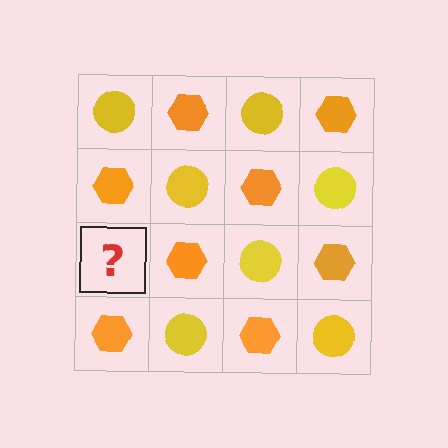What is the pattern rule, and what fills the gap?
The rule is that it alternates yellow circle and orange hexagon in a checkerboard pattern. The gap should be filled with a yellow circle.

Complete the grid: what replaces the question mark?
The question mark should be replaced with a yellow circle.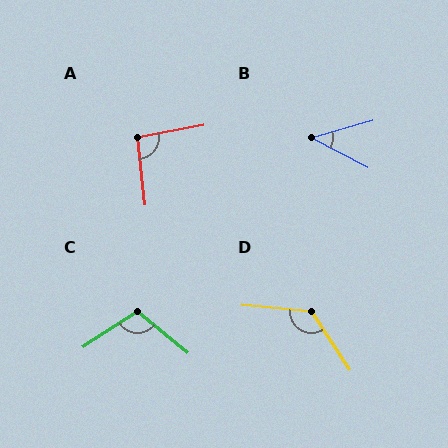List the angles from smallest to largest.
B (43°), A (94°), C (107°), D (128°).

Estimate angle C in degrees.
Approximately 107 degrees.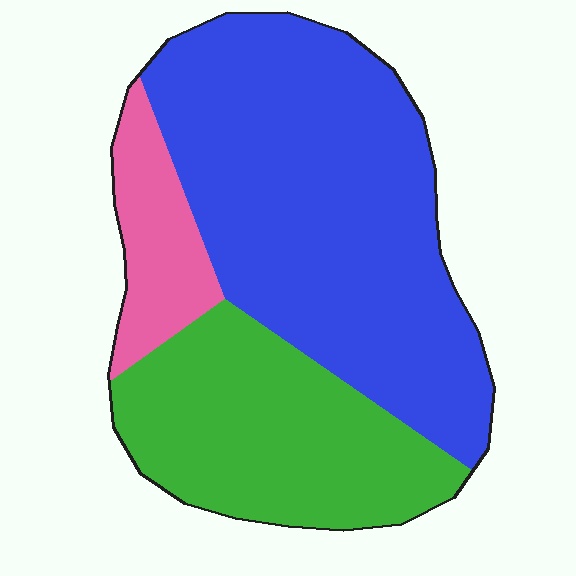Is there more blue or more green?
Blue.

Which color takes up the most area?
Blue, at roughly 55%.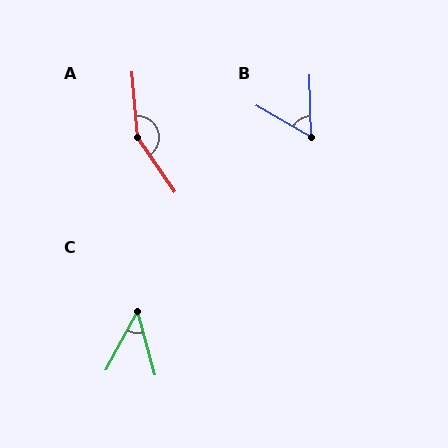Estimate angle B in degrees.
Approximately 58 degrees.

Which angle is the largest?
A, at approximately 150 degrees.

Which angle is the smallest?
C, at approximately 44 degrees.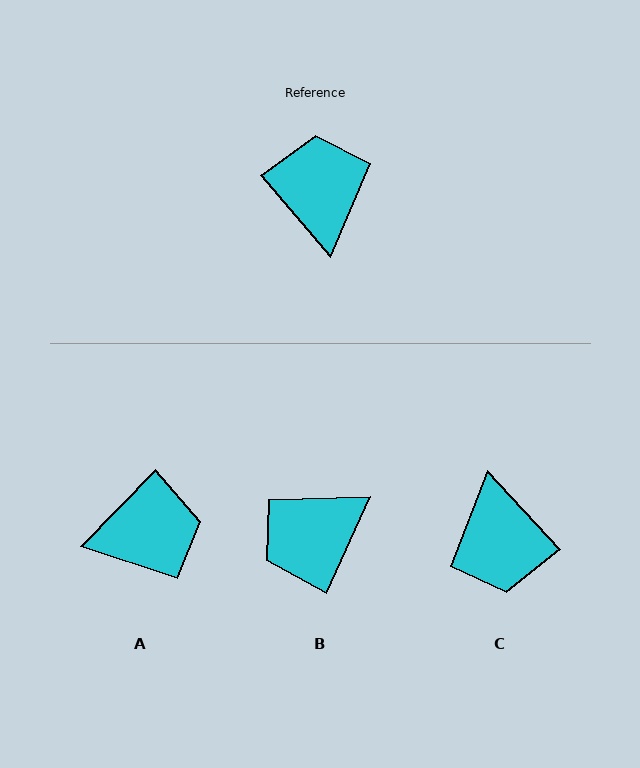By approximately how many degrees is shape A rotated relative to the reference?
Approximately 85 degrees clockwise.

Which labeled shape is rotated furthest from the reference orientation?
C, about 178 degrees away.